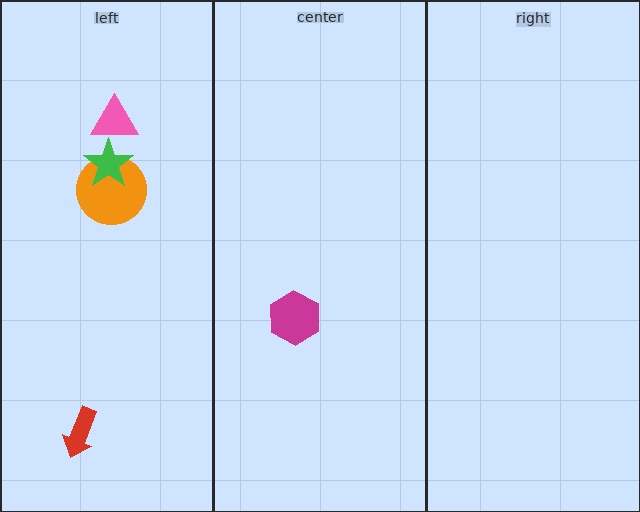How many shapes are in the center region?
1.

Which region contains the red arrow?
The left region.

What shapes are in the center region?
The magenta hexagon.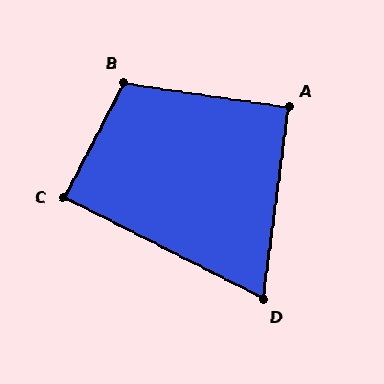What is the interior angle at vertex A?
Approximately 91 degrees (approximately right).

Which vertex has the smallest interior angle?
D, at approximately 71 degrees.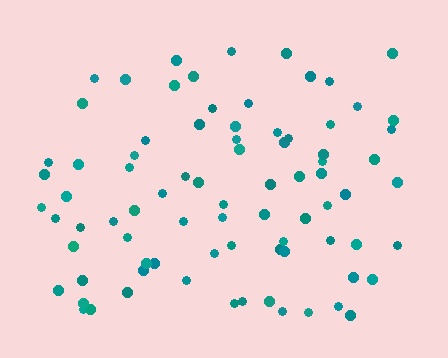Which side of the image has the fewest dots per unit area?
The top.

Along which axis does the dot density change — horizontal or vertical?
Vertical.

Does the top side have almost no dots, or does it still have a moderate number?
Still a moderate number, just noticeably fewer than the bottom.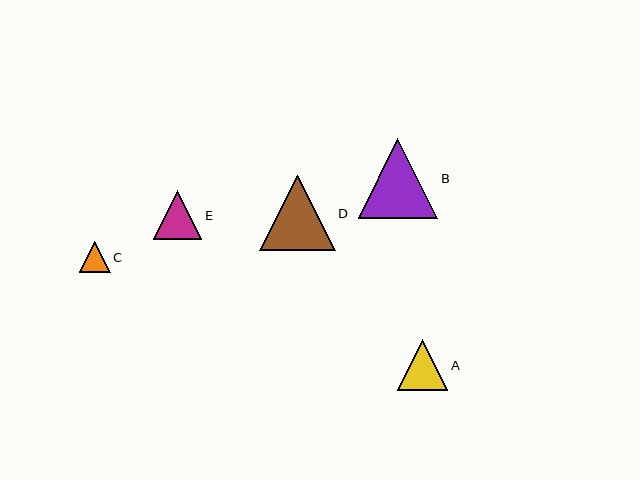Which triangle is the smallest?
Triangle C is the smallest with a size of approximately 31 pixels.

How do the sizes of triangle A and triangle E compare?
Triangle A and triangle E are approximately the same size.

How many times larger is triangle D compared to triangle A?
Triangle D is approximately 1.5 times the size of triangle A.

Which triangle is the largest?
Triangle B is the largest with a size of approximately 79 pixels.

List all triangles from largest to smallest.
From largest to smallest: B, D, A, E, C.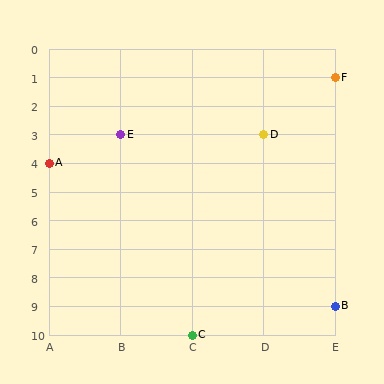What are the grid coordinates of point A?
Point A is at grid coordinates (A, 4).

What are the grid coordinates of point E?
Point E is at grid coordinates (B, 3).